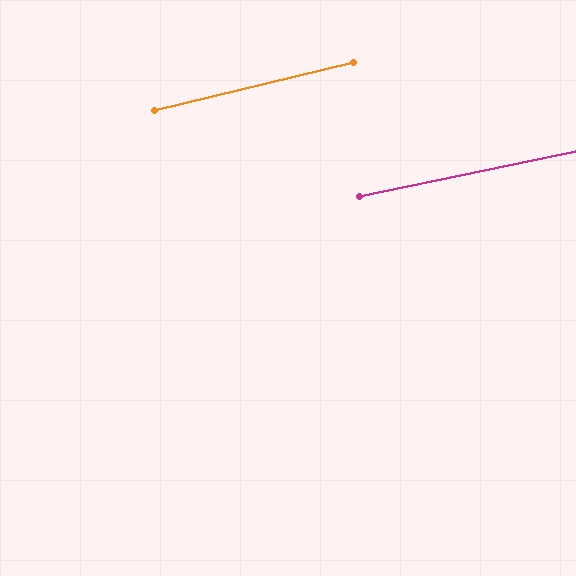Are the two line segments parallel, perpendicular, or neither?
Parallel — their directions differ by only 1.8°.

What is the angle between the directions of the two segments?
Approximately 2 degrees.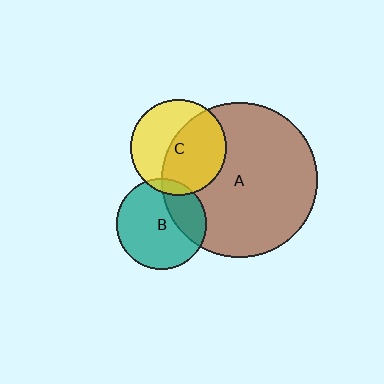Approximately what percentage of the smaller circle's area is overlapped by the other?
Approximately 10%.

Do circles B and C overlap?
Yes.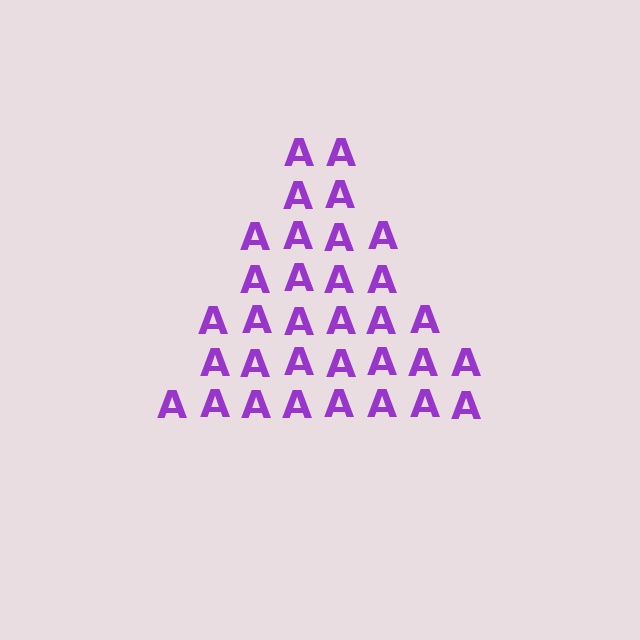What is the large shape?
The large shape is a triangle.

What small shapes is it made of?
It is made of small letter A's.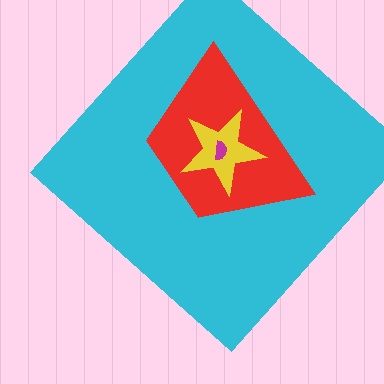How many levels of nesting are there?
4.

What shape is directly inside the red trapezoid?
The yellow star.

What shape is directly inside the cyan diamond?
The red trapezoid.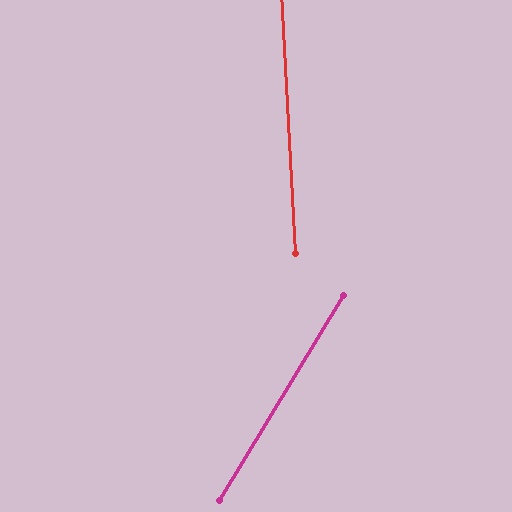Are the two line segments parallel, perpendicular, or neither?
Neither parallel nor perpendicular — they differ by about 34°.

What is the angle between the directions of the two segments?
Approximately 34 degrees.